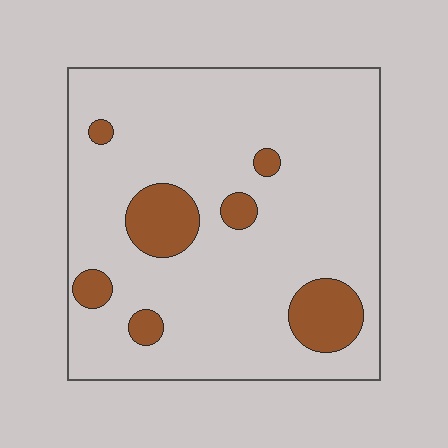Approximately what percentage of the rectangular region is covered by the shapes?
Approximately 15%.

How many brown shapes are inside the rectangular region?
7.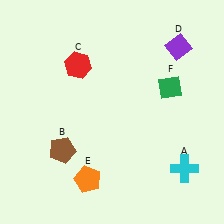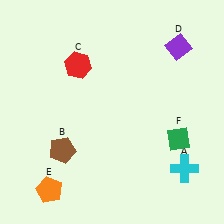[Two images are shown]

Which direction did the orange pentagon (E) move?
The orange pentagon (E) moved left.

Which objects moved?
The objects that moved are: the orange pentagon (E), the green diamond (F).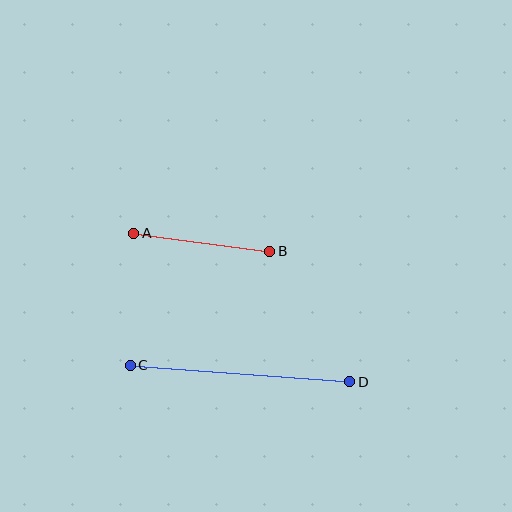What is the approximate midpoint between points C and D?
The midpoint is at approximately (240, 374) pixels.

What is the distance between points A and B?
The distance is approximately 137 pixels.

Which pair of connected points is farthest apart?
Points C and D are farthest apart.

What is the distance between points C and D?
The distance is approximately 220 pixels.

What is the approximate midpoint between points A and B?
The midpoint is at approximately (202, 242) pixels.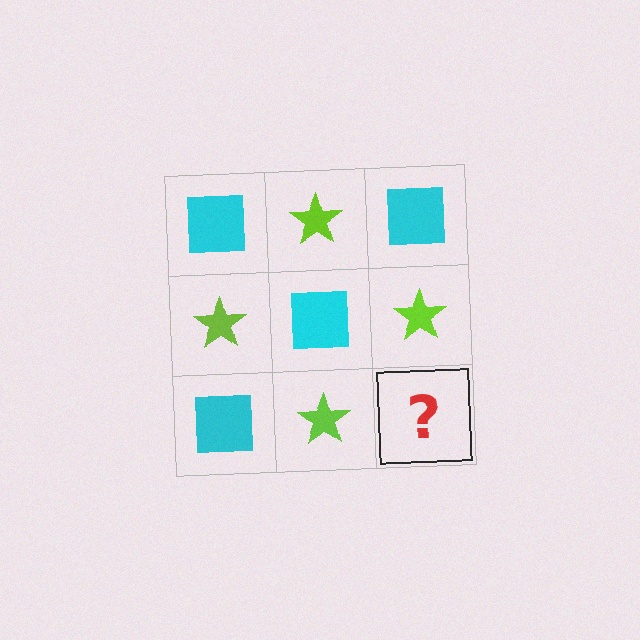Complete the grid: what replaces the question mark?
The question mark should be replaced with a cyan square.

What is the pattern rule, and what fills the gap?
The rule is that it alternates cyan square and lime star in a checkerboard pattern. The gap should be filled with a cyan square.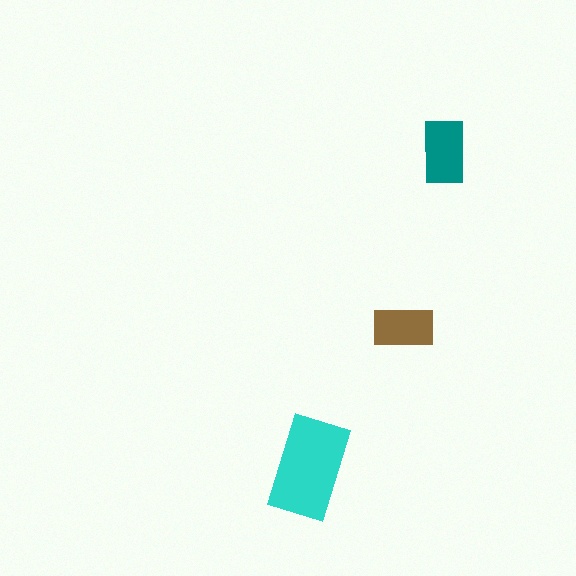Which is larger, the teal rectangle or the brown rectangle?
The teal one.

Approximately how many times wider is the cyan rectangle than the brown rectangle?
About 1.5 times wider.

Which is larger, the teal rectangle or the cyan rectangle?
The cyan one.